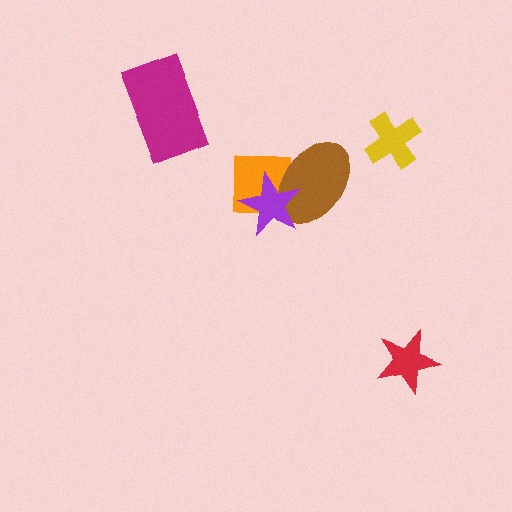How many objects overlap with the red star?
0 objects overlap with the red star.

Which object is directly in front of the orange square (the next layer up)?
The brown ellipse is directly in front of the orange square.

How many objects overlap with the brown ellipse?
2 objects overlap with the brown ellipse.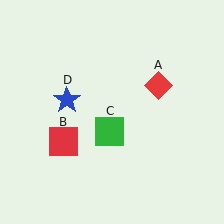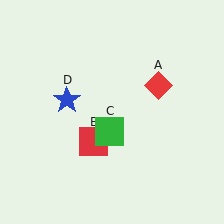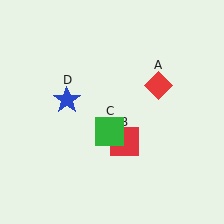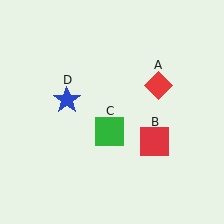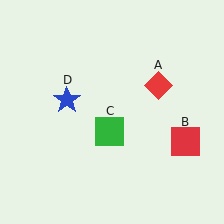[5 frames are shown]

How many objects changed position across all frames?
1 object changed position: red square (object B).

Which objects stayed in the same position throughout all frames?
Red diamond (object A) and green square (object C) and blue star (object D) remained stationary.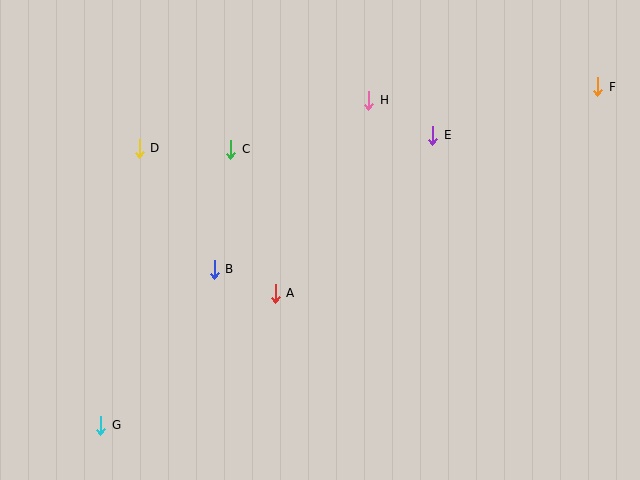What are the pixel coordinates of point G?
Point G is at (101, 425).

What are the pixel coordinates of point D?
Point D is at (139, 148).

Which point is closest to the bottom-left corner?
Point G is closest to the bottom-left corner.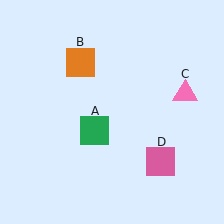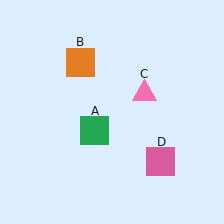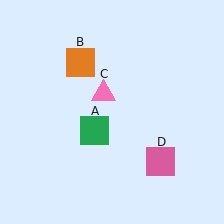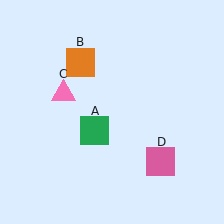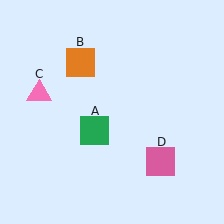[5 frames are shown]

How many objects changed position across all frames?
1 object changed position: pink triangle (object C).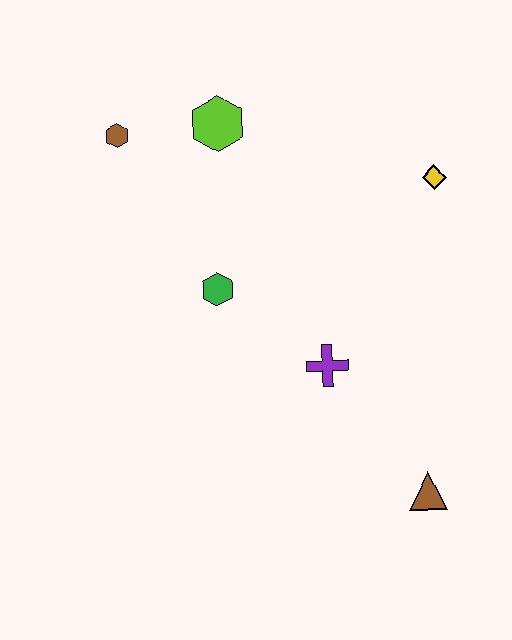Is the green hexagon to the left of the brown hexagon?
No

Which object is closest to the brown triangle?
The purple cross is closest to the brown triangle.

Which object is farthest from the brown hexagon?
The brown triangle is farthest from the brown hexagon.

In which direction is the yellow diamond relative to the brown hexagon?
The yellow diamond is to the right of the brown hexagon.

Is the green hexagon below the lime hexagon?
Yes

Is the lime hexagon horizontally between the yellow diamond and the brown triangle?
No